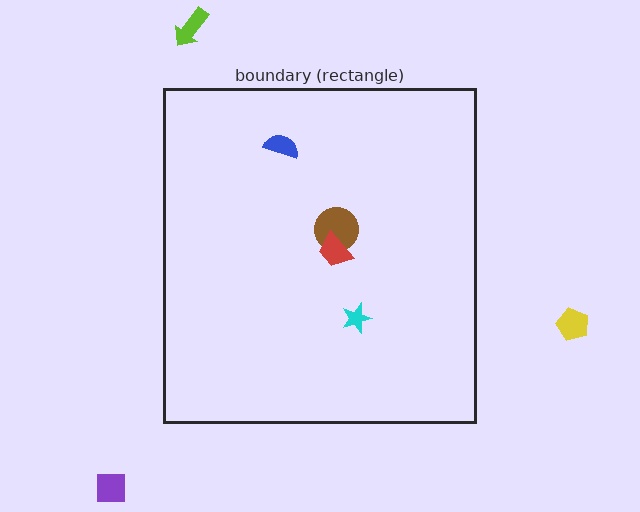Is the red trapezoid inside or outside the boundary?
Inside.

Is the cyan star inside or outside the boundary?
Inside.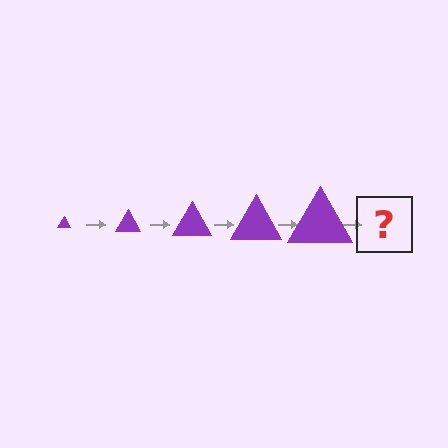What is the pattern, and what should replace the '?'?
The pattern is that the triangle gets progressively larger each step. The '?' should be a purple triangle, larger than the previous one.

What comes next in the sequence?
The next element should be a purple triangle, larger than the previous one.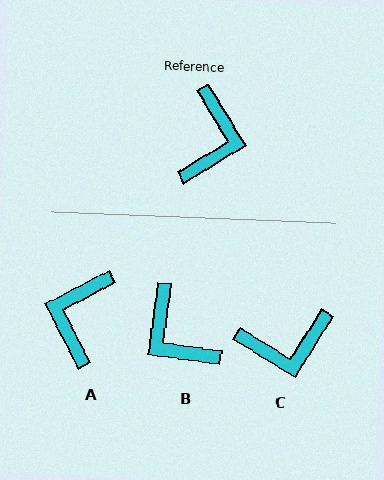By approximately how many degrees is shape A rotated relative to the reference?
Approximately 176 degrees counter-clockwise.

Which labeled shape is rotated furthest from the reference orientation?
A, about 176 degrees away.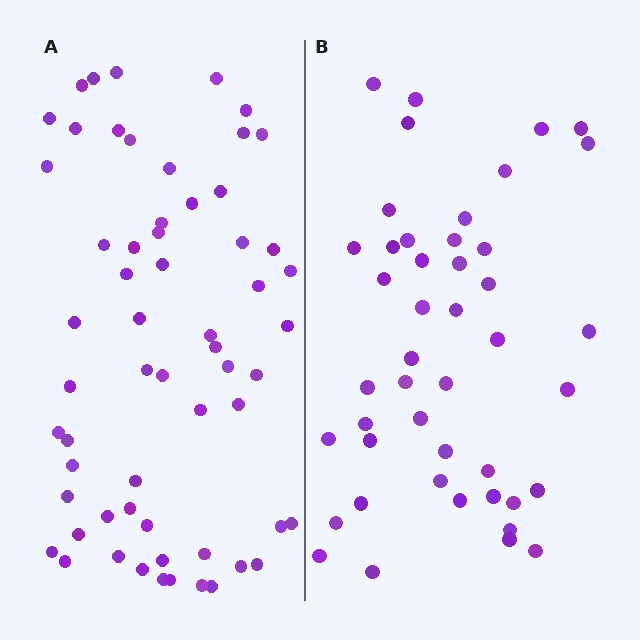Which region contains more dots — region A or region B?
Region A (the left region) has more dots.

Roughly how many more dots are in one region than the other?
Region A has approximately 15 more dots than region B.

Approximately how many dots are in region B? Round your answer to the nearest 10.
About 40 dots. (The exact count is 45, which rounds to 40.)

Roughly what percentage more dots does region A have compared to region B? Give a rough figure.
About 35% more.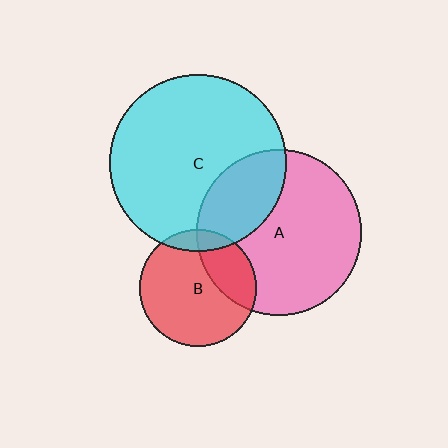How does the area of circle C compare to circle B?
Approximately 2.3 times.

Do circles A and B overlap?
Yes.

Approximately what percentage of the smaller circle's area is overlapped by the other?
Approximately 25%.